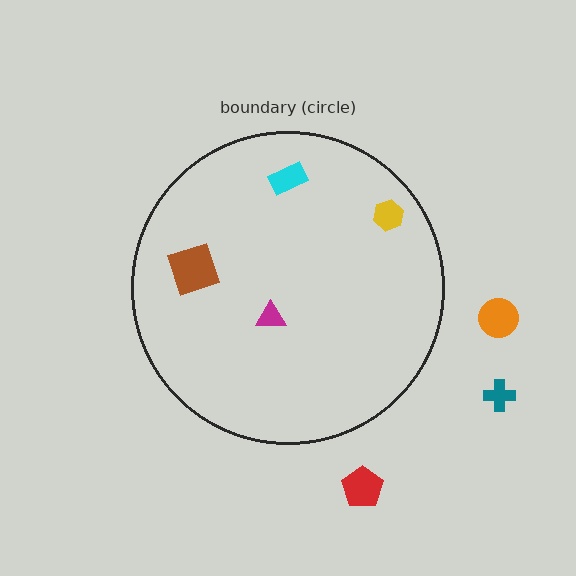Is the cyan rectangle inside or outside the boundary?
Inside.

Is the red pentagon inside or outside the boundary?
Outside.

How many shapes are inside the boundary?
4 inside, 3 outside.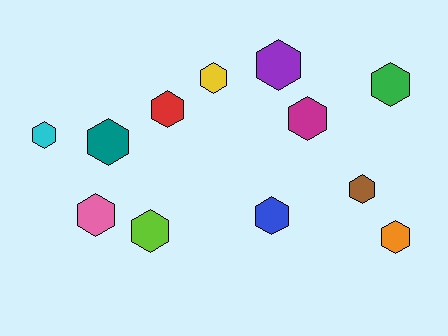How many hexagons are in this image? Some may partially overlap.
There are 12 hexagons.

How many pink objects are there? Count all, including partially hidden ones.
There is 1 pink object.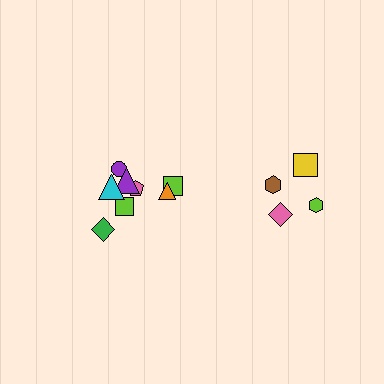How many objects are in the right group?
There are 4 objects.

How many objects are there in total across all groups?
There are 12 objects.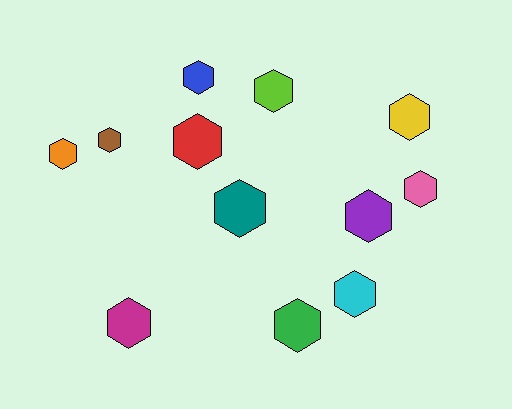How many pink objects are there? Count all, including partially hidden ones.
There is 1 pink object.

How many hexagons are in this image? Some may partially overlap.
There are 12 hexagons.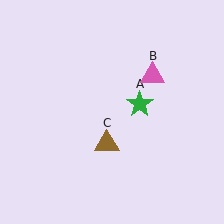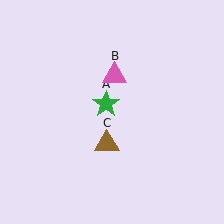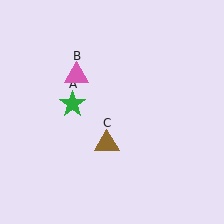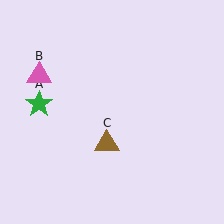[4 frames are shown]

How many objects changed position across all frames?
2 objects changed position: green star (object A), pink triangle (object B).